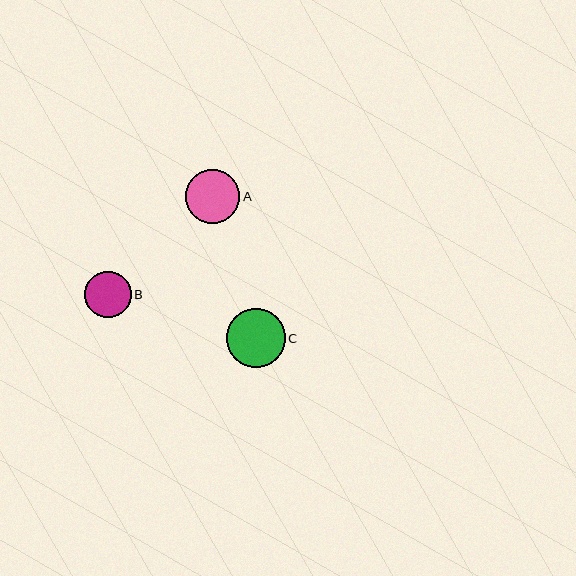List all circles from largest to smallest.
From largest to smallest: C, A, B.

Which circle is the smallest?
Circle B is the smallest with a size of approximately 46 pixels.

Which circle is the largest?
Circle C is the largest with a size of approximately 59 pixels.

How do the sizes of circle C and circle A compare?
Circle C and circle A are approximately the same size.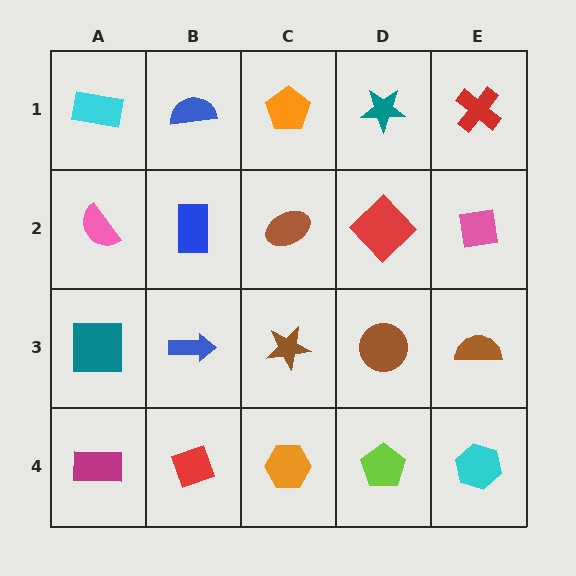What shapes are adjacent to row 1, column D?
A red diamond (row 2, column D), an orange pentagon (row 1, column C), a red cross (row 1, column E).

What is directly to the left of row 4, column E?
A lime pentagon.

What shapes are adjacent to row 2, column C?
An orange pentagon (row 1, column C), a brown star (row 3, column C), a blue rectangle (row 2, column B), a red diamond (row 2, column D).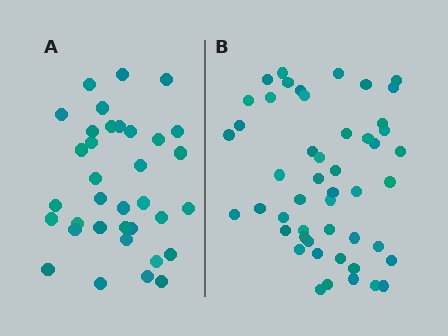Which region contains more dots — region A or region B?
Region B (the right region) has more dots.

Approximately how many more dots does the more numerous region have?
Region B has approximately 15 more dots than region A.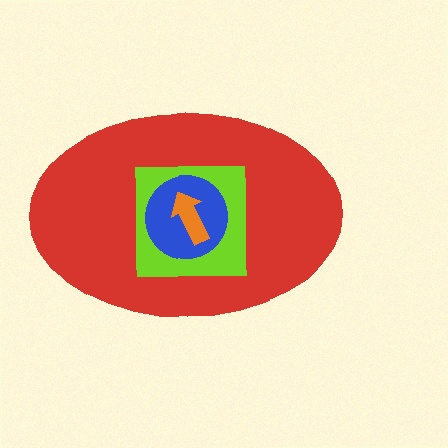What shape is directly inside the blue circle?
The orange arrow.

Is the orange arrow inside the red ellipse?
Yes.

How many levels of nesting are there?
4.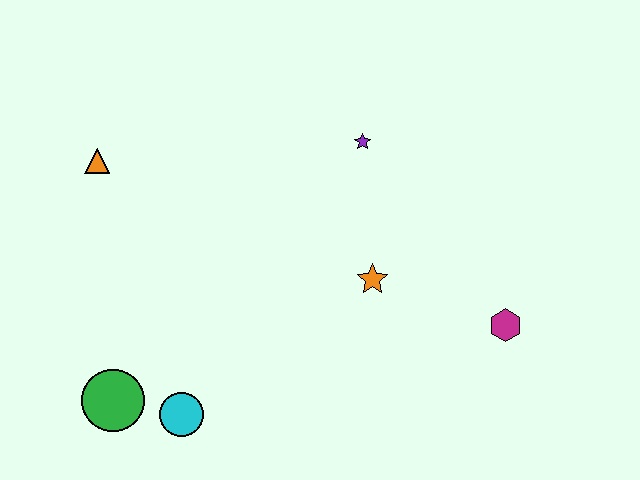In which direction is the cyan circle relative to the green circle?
The cyan circle is to the right of the green circle.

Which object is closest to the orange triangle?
The green circle is closest to the orange triangle.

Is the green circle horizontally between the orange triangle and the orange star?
Yes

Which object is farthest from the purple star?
The green circle is farthest from the purple star.